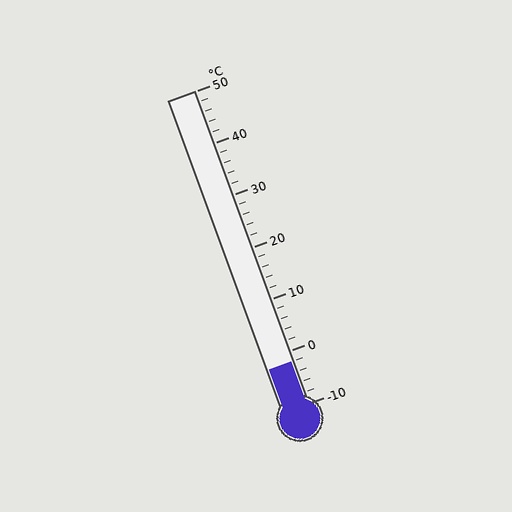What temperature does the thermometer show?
The thermometer shows approximately -2°C.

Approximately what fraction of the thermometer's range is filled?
The thermometer is filled to approximately 15% of its range.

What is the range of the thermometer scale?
The thermometer scale ranges from -10°C to 50°C.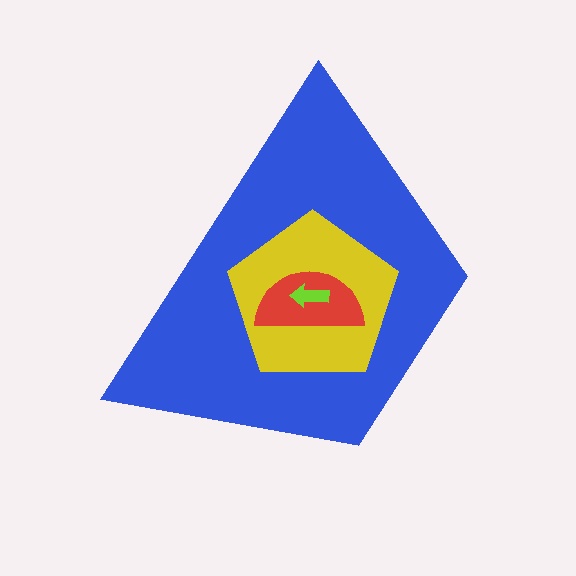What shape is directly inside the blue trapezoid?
The yellow pentagon.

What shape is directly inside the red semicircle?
The lime arrow.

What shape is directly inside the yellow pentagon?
The red semicircle.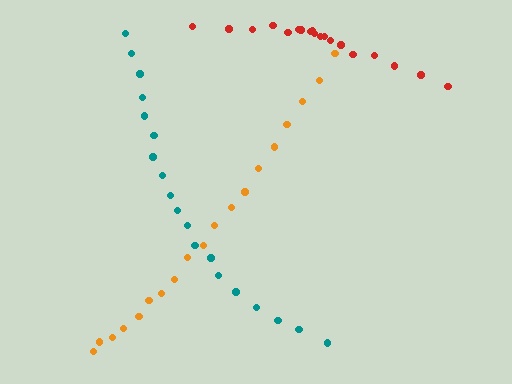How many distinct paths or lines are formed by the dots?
There are 3 distinct paths.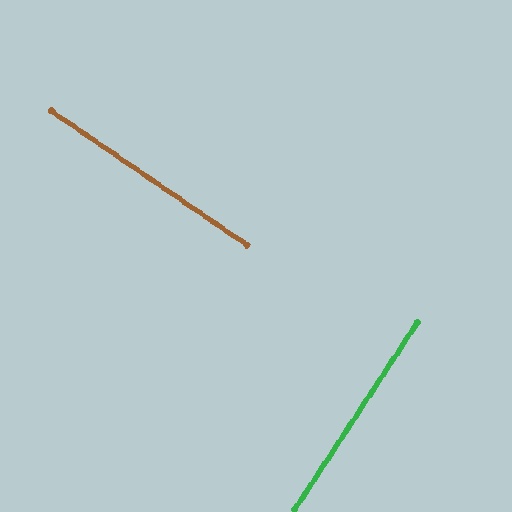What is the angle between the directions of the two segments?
Approximately 89 degrees.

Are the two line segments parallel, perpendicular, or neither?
Perpendicular — they meet at approximately 89°.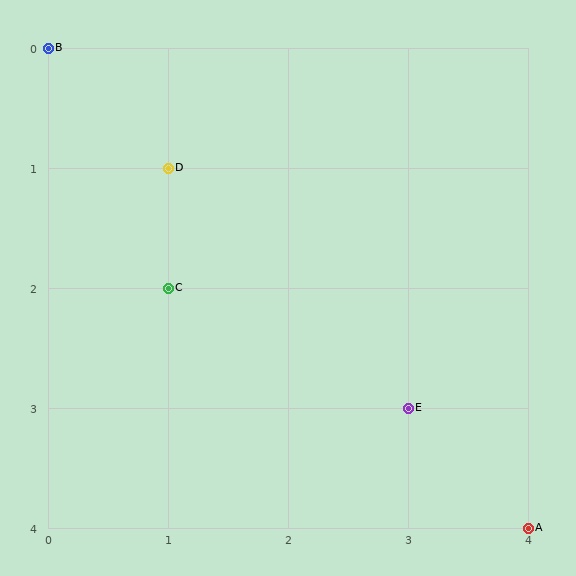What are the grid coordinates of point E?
Point E is at grid coordinates (3, 3).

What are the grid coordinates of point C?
Point C is at grid coordinates (1, 2).